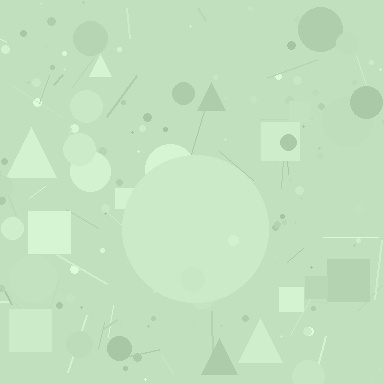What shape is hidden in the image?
A circle is hidden in the image.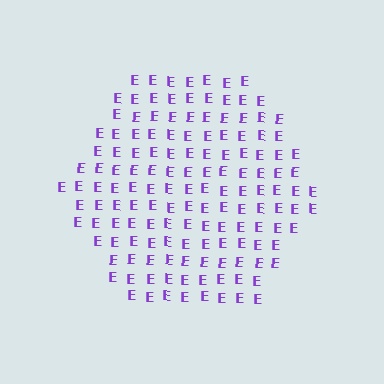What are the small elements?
The small elements are letter E's.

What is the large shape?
The large shape is a hexagon.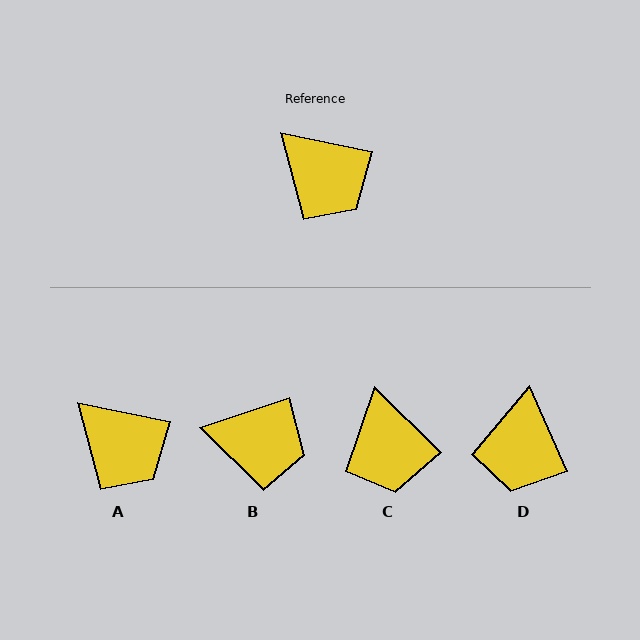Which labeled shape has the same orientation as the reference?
A.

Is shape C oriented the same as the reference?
No, it is off by about 33 degrees.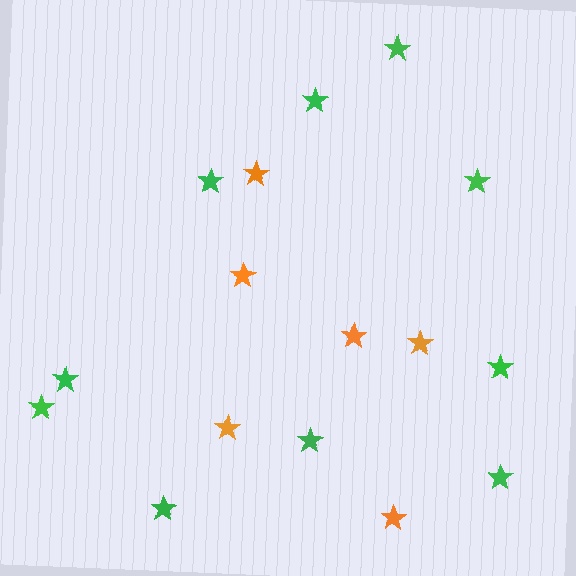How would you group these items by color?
There are 2 groups: one group of orange stars (6) and one group of green stars (10).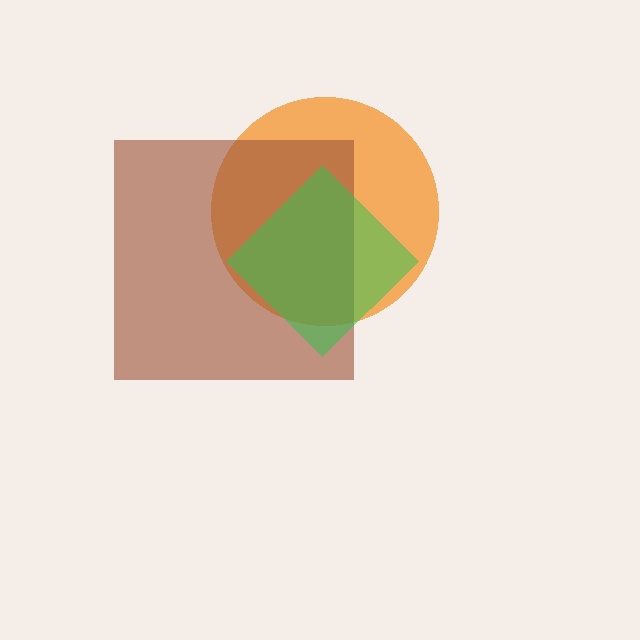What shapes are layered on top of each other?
The layered shapes are: an orange circle, a brown square, a green diamond.